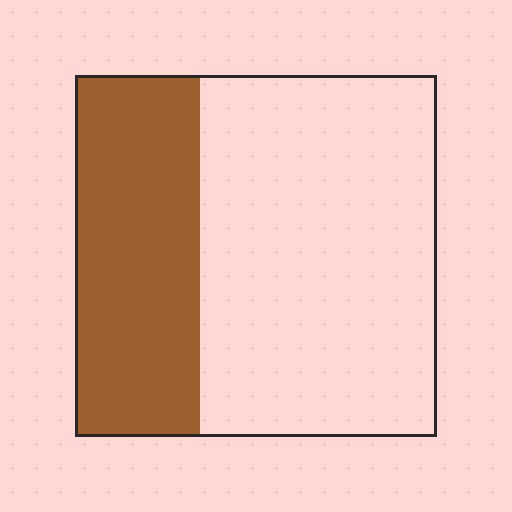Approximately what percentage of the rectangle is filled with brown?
Approximately 35%.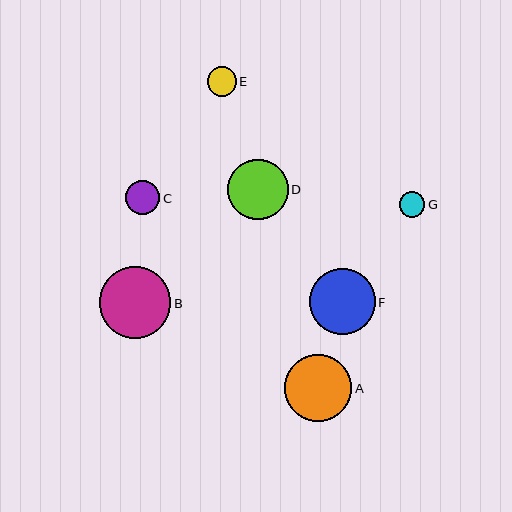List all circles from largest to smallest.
From largest to smallest: B, A, F, D, C, E, G.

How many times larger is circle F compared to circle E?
Circle F is approximately 2.2 times the size of circle E.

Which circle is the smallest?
Circle G is the smallest with a size of approximately 26 pixels.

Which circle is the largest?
Circle B is the largest with a size of approximately 72 pixels.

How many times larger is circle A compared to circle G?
Circle A is approximately 2.6 times the size of circle G.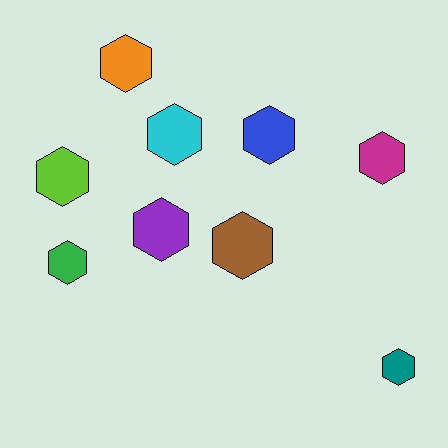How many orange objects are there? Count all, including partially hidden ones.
There is 1 orange object.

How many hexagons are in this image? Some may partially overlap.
There are 9 hexagons.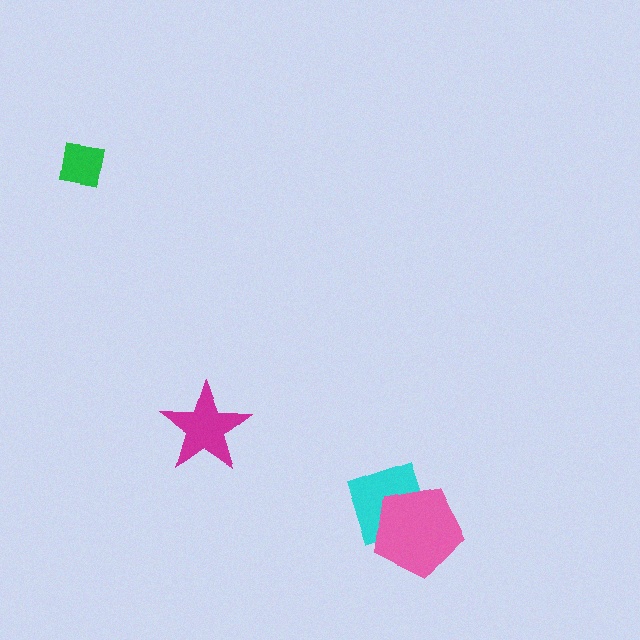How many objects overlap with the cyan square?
1 object overlaps with the cyan square.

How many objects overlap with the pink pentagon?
1 object overlaps with the pink pentagon.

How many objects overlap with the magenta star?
0 objects overlap with the magenta star.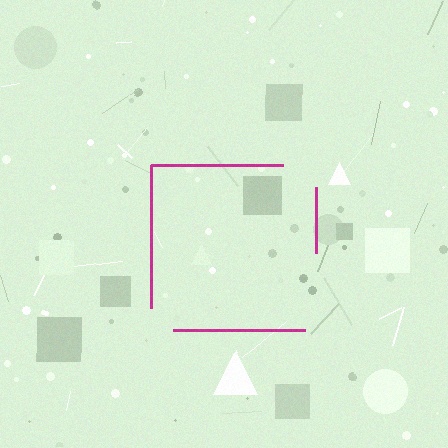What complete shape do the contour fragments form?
The contour fragments form a square.